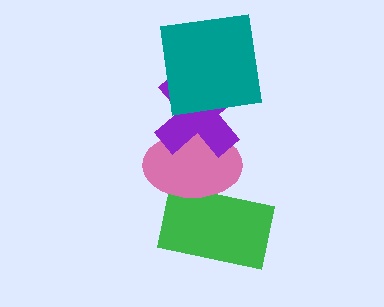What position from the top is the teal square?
The teal square is 1st from the top.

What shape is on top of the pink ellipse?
The purple cross is on top of the pink ellipse.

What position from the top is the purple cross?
The purple cross is 2nd from the top.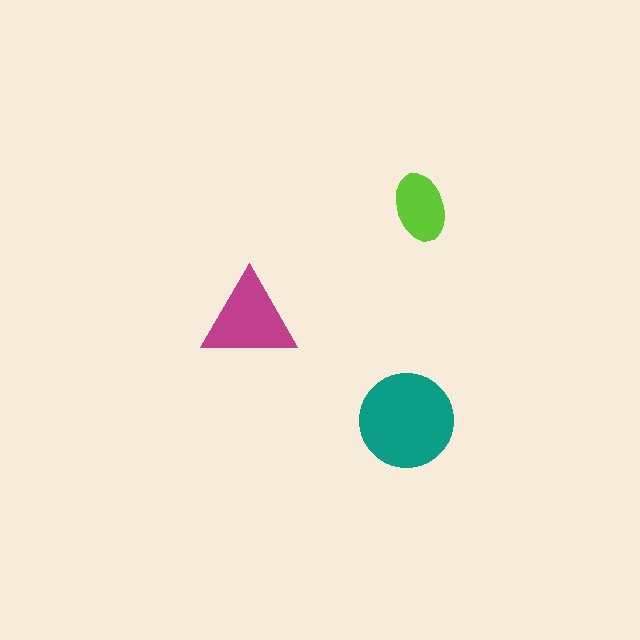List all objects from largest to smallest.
The teal circle, the magenta triangle, the lime ellipse.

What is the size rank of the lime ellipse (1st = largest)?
3rd.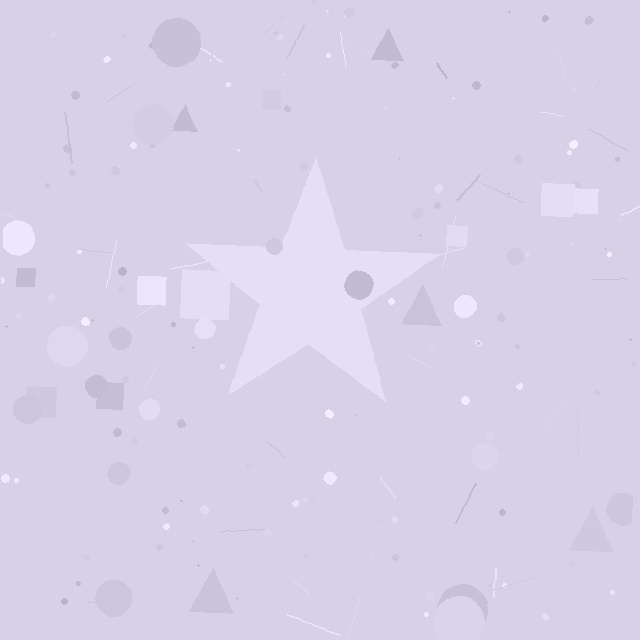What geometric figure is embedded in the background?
A star is embedded in the background.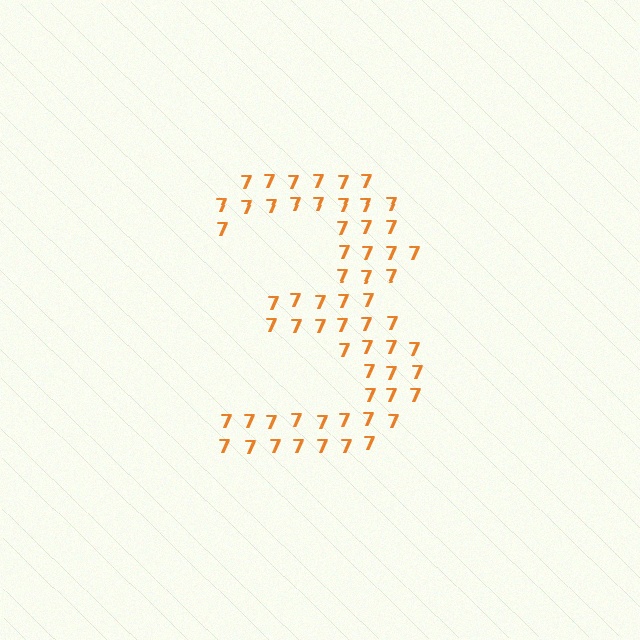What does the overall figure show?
The overall figure shows the digit 3.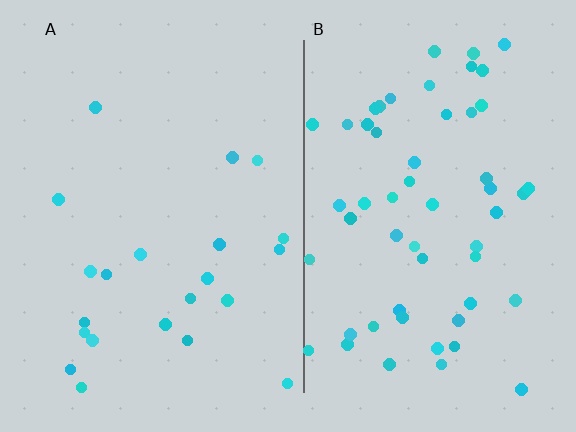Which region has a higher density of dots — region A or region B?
B (the right).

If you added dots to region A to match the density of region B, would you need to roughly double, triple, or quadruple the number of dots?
Approximately triple.